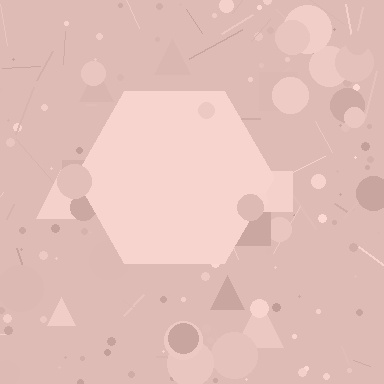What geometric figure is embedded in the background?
A hexagon is embedded in the background.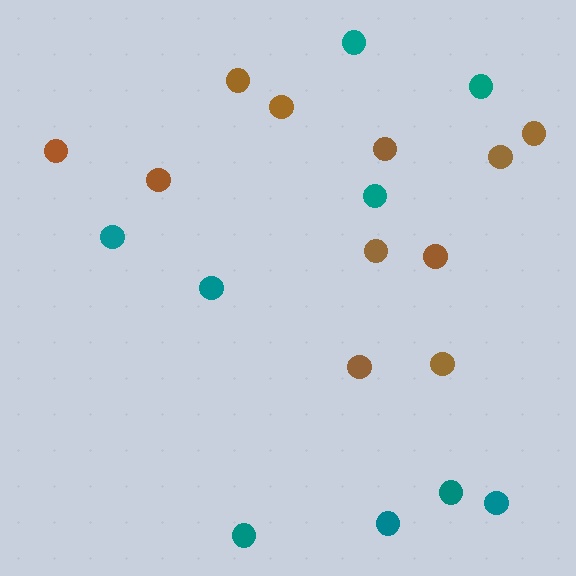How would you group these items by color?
There are 2 groups: one group of teal circles (9) and one group of brown circles (11).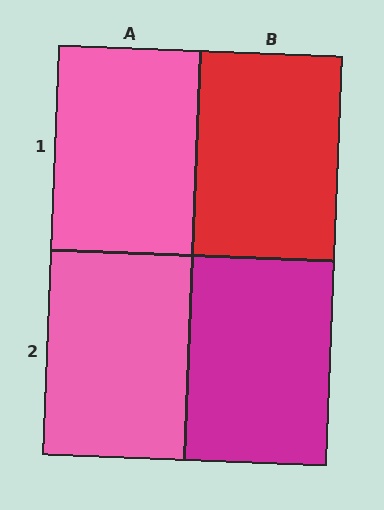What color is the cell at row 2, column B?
Magenta.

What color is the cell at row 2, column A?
Pink.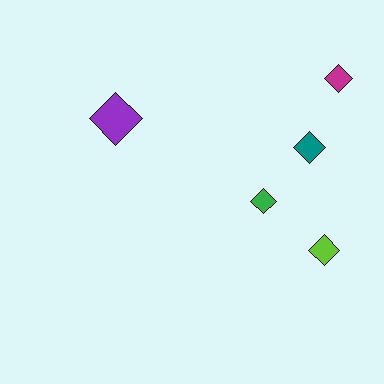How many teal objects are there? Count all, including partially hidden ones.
There is 1 teal object.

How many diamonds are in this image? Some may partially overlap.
There are 5 diamonds.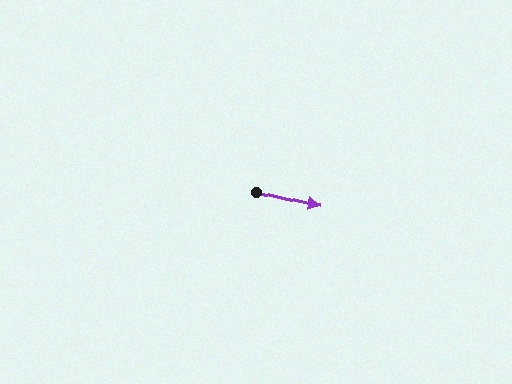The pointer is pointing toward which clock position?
Roughly 3 o'clock.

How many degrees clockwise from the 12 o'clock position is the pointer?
Approximately 104 degrees.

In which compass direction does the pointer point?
East.